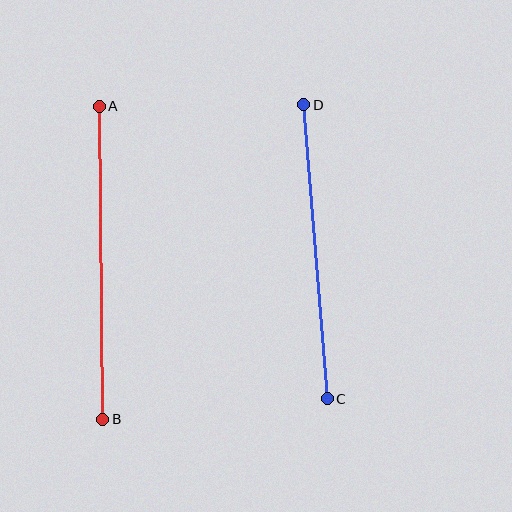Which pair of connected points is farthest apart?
Points A and B are farthest apart.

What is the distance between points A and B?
The distance is approximately 313 pixels.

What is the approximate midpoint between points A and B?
The midpoint is at approximately (101, 263) pixels.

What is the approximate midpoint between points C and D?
The midpoint is at approximately (315, 252) pixels.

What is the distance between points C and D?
The distance is approximately 295 pixels.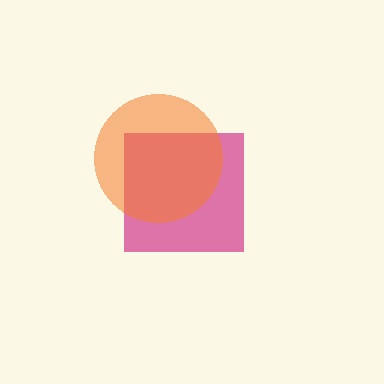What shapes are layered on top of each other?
The layered shapes are: a magenta square, an orange circle.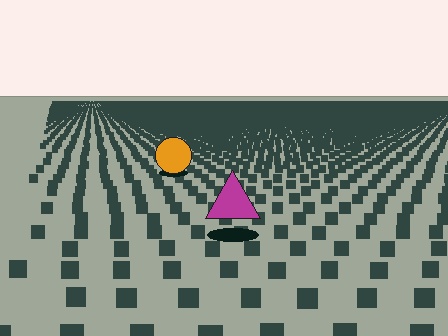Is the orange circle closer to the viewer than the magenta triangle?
No. The magenta triangle is closer — you can tell from the texture gradient: the ground texture is coarser near it.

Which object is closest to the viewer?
The magenta triangle is closest. The texture marks near it are larger and more spread out.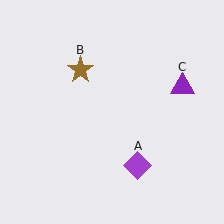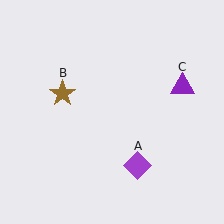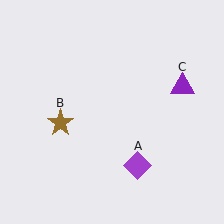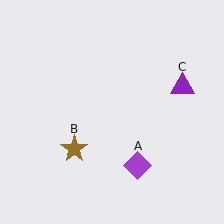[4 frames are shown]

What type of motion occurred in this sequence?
The brown star (object B) rotated counterclockwise around the center of the scene.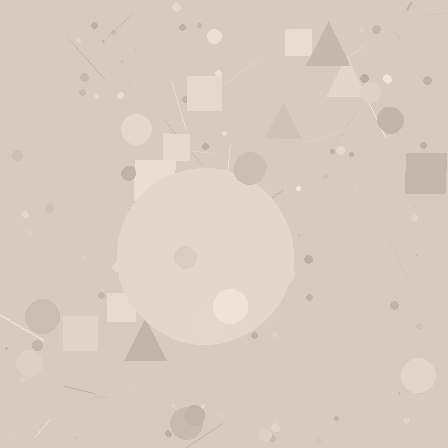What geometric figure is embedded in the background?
A circle is embedded in the background.